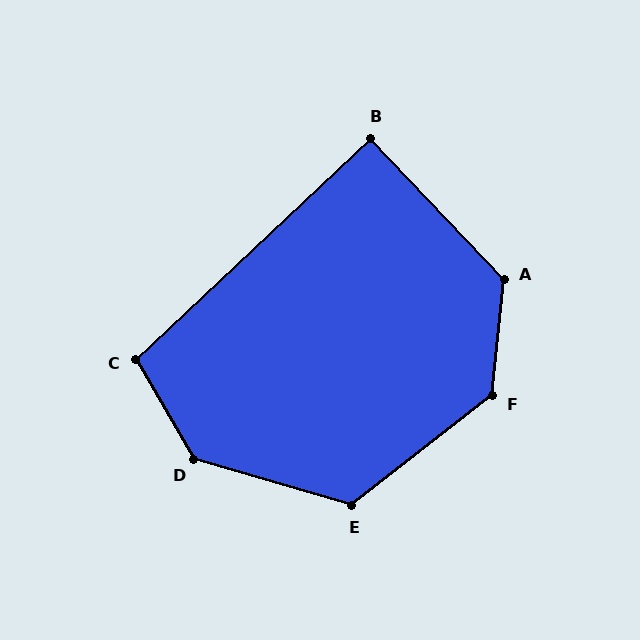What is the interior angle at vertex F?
Approximately 134 degrees (obtuse).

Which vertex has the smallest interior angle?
B, at approximately 90 degrees.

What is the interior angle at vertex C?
Approximately 103 degrees (obtuse).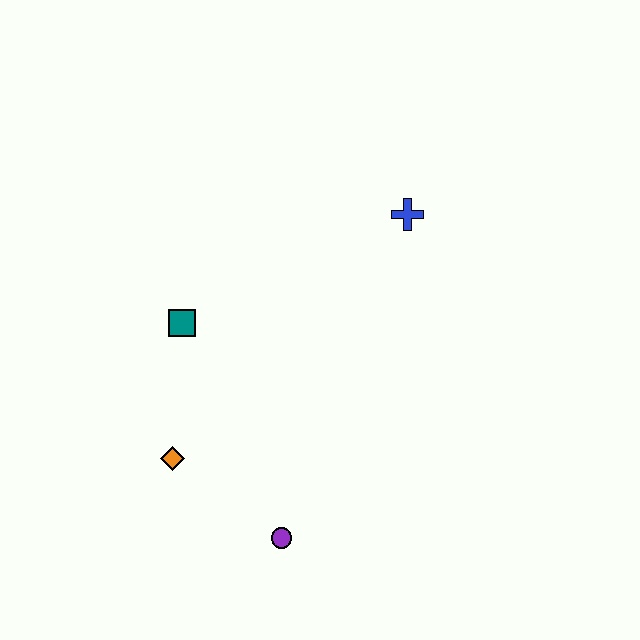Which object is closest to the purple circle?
The orange diamond is closest to the purple circle.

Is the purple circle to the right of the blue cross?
No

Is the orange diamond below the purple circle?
No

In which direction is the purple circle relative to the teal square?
The purple circle is below the teal square.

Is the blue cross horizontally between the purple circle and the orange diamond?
No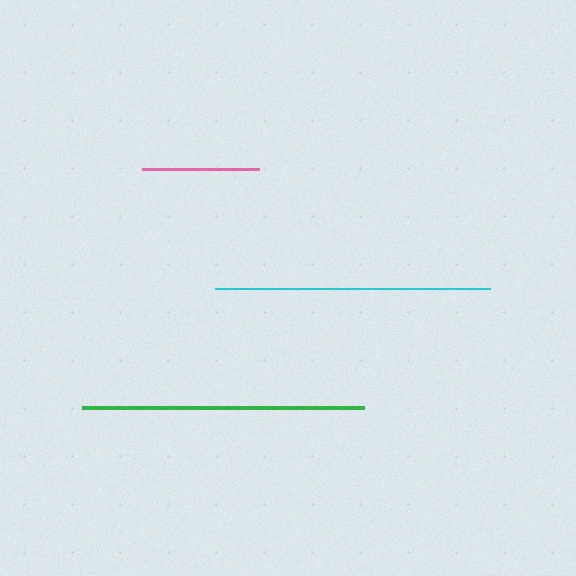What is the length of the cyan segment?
The cyan segment is approximately 275 pixels long.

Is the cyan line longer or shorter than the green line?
The green line is longer than the cyan line.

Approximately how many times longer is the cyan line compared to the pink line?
The cyan line is approximately 2.3 times the length of the pink line.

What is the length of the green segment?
The green segment is approximately 282 pixels long.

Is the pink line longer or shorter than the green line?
The green line is longer than the pink line.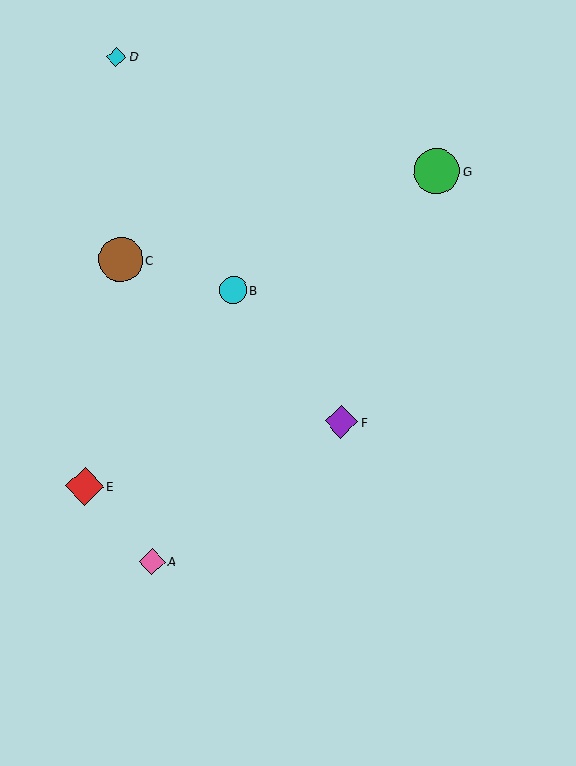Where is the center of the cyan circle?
The center of the cyan circle is at (233, 290).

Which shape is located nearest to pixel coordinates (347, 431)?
The purple diamond (labeled F) at (341, 422) is nearest to that location.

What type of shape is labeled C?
Shape C is a brown circle.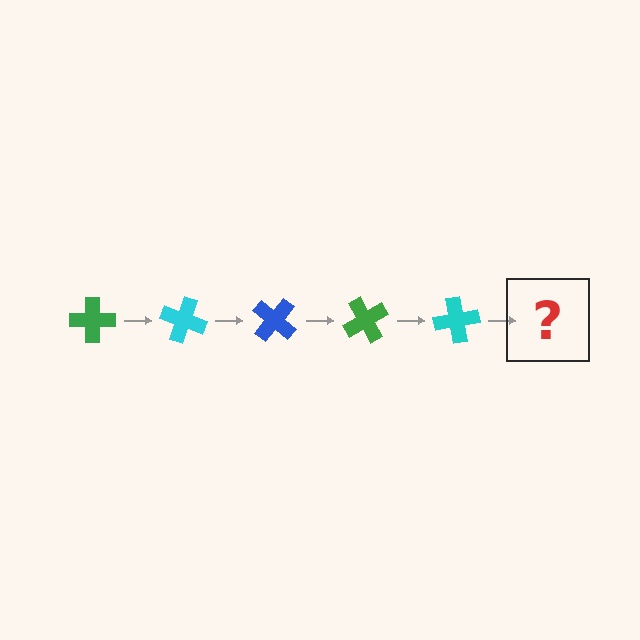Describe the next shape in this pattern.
It should be a blue cross, rotated 100 degrees from the start.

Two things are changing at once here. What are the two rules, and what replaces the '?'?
The two rules are that it rotates 20 degrees each step and the color cycles through green, cyan, and blue. The '?' should be a blue cross, rotated 100 degrees from the start.